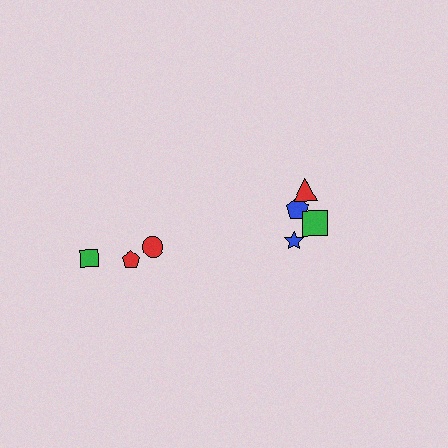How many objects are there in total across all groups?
There are 8 objects.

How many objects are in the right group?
There are 5 objects.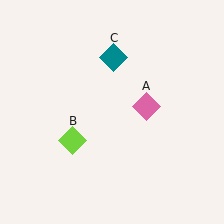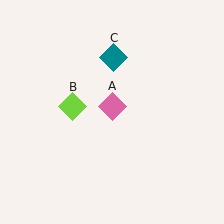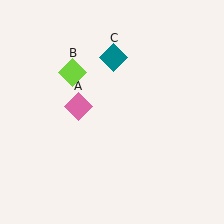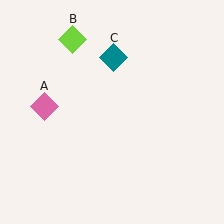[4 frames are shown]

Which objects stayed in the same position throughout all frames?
Teal diamond (object C) remained stationary.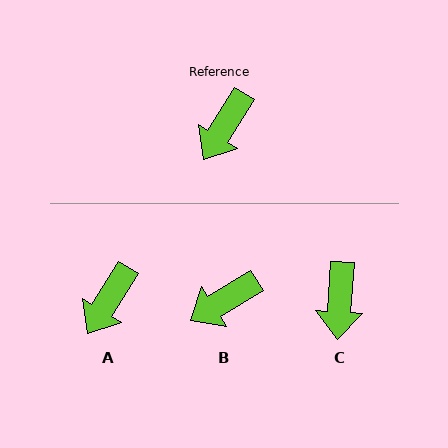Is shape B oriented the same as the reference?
No, it is off by about 27 degrees.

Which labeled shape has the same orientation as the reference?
A.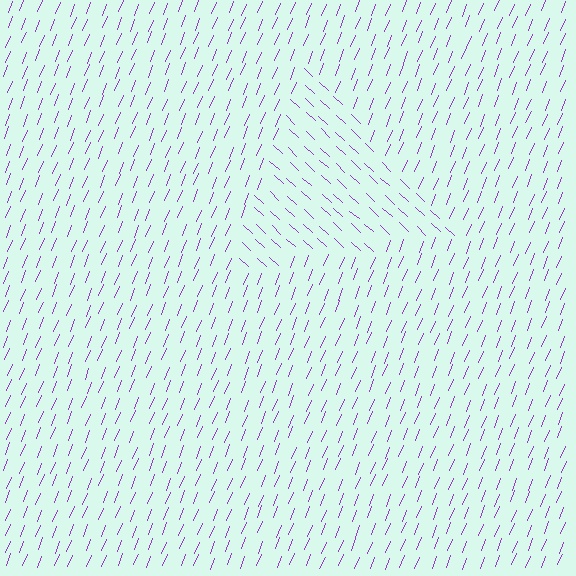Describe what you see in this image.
The image is filled with small purple line segments. A triangle region in the image has lines oriented differently from the surrounding lines, creating a visible texture boundary.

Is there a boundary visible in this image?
Yes, there is a texture boundary formed by a change in line orientation.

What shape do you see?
I see a triangle.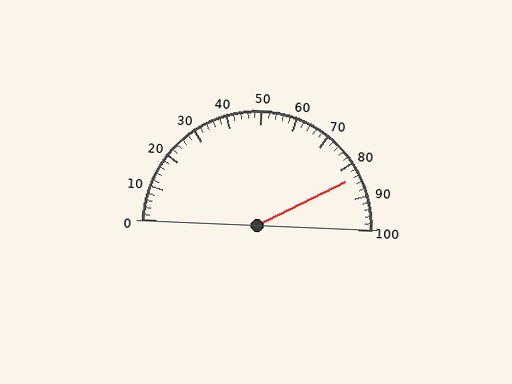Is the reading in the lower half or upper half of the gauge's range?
The reading is in the upper half of the range (0 to 100).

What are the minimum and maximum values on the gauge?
The gauge ranges from 0 to 100.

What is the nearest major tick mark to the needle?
The nearest major tick mark is 80.